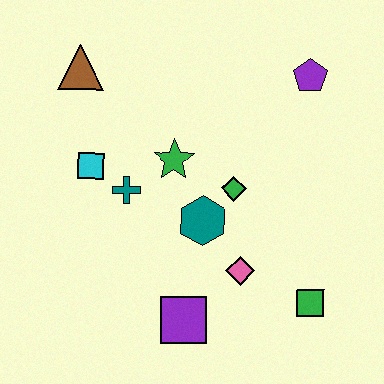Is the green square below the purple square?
No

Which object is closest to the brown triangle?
The cyan square is closest to the brown triangle.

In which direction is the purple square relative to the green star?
The purple square is below the green star.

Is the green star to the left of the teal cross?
No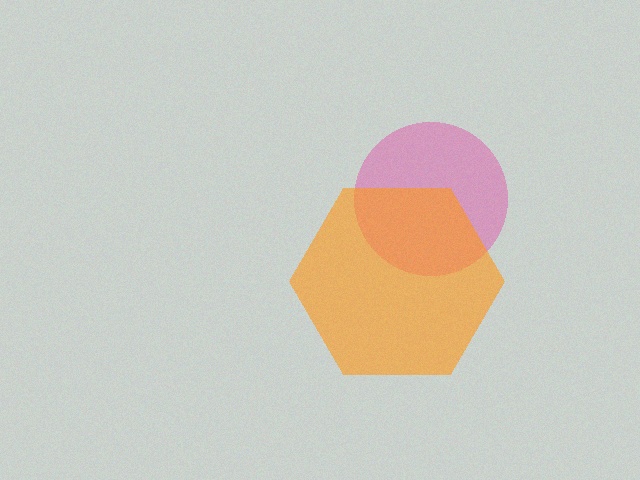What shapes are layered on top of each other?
The layered shapes are: a pink circle, an orange hexagon.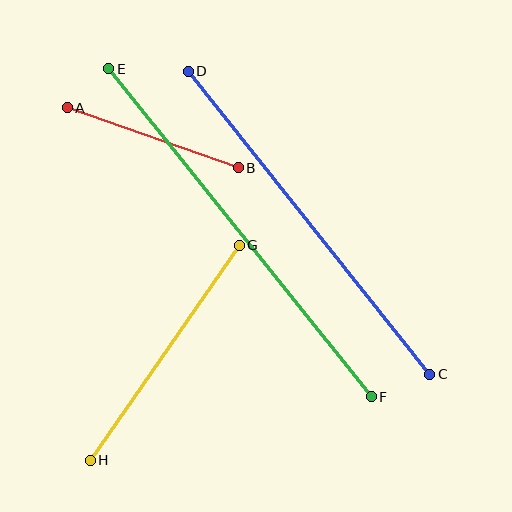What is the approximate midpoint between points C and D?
The midpoint is at approximately (309, 223) pixels.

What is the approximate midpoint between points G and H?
The midpoint is at approximately (165, 353) pixels.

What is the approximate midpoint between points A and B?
The midpoint is at approximately (153, 138) pixels.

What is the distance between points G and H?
The distance is approximately 261 pixels.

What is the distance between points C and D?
The distance is approximately 387 pixels.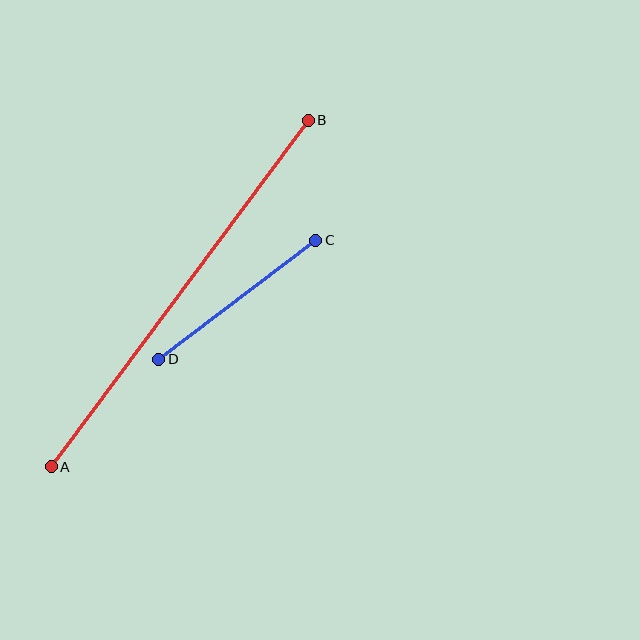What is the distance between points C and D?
The distance is approximately 197 pixels.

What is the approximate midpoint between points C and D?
The midpoint is at approximately (237, 300) pixels.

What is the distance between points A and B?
The distance is approximately 431 pixels.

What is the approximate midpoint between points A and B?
The midpoint is at approximately (180, 293) pixels.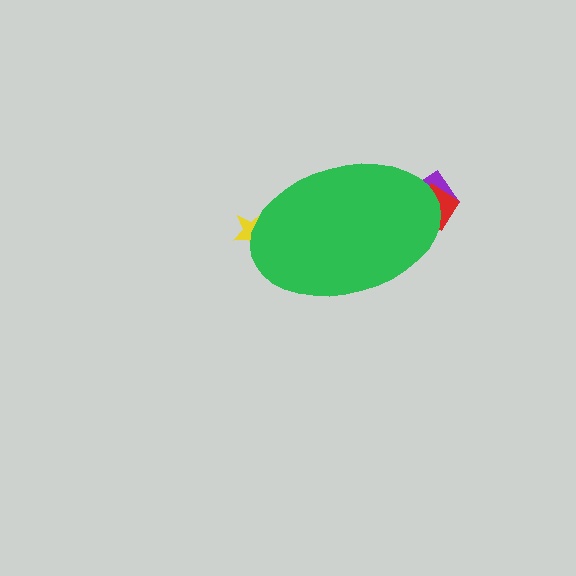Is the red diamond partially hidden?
Yes, the red diamond is partially hidden behind the green ellipse.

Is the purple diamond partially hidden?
Yes, the purple diamond is partially hidden behind the green ellipse.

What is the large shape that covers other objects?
A green ellipse.